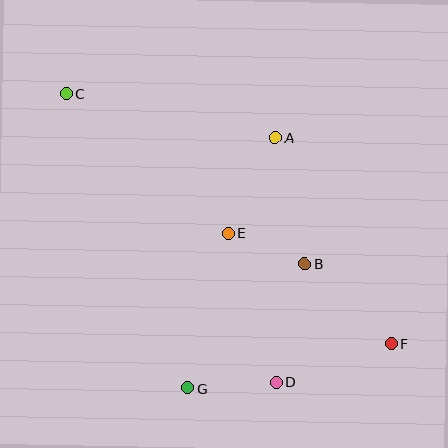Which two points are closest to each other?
Points B and E are closest to each other.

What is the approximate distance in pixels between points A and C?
The distance between A and C is approximately 214 pixels.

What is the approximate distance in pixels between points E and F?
The distance between E and F is approximately 197 pixels.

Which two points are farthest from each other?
Points C and F are farthest from each other.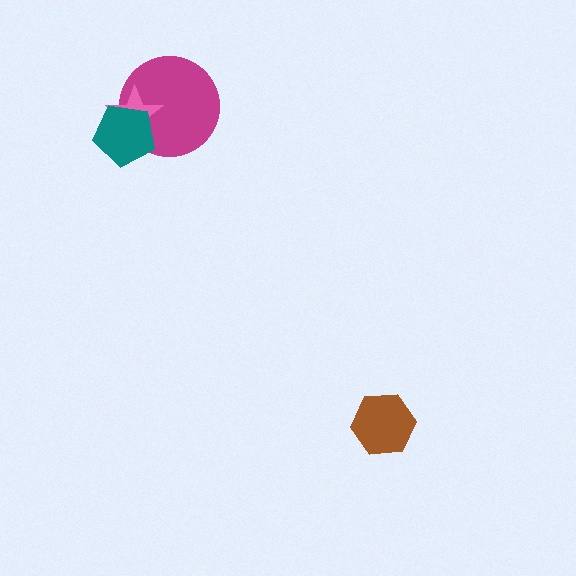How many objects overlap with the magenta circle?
2 objects overlap with the magenta circle.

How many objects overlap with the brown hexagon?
0 objects overlap with the brown hexagon.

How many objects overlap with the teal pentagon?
2 objects overlap with the teal pentagon.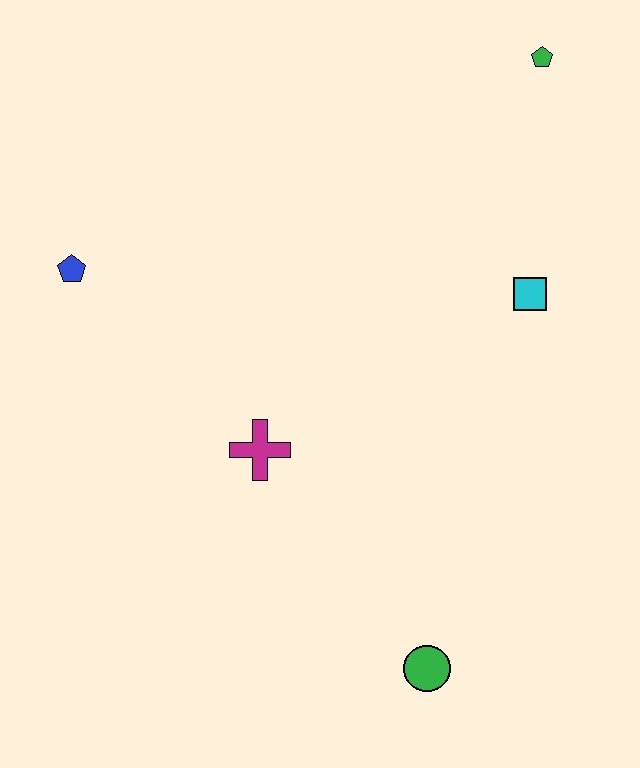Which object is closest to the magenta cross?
The blue pentagon is closest to the magenta cross.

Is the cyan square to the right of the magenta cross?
Yes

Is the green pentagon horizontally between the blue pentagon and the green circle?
No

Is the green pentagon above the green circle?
Yes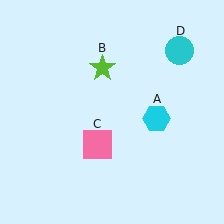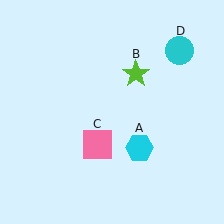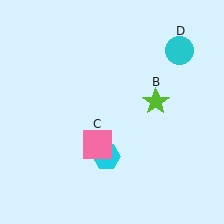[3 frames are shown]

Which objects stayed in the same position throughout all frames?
Pink square (object C) and cyan circle (object D) remained stationary.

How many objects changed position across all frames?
2 objects changed position: cyan hexagon (object A), lime star (object B).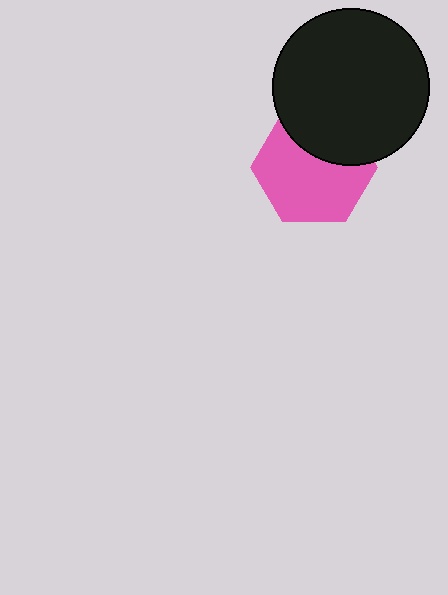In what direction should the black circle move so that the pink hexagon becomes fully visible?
The black circle should move up. That is the shortest direction to clear the overlap and leave the pink hexagon fully visible.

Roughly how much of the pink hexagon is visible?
Most of it is visible (roughly 67%).